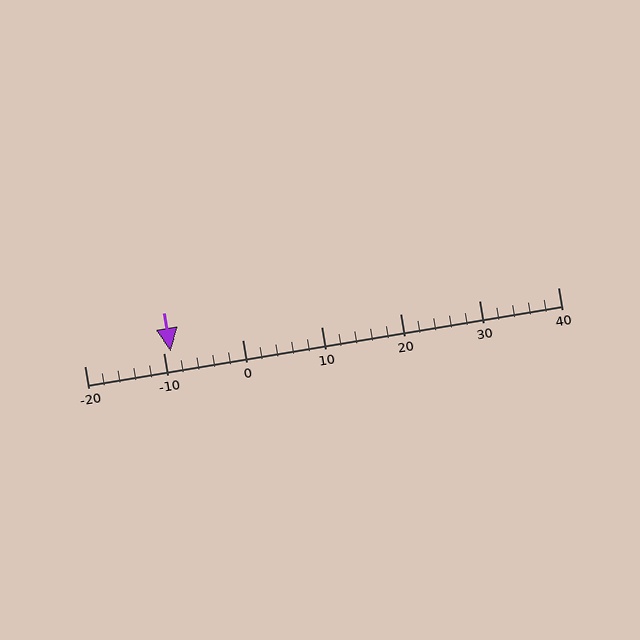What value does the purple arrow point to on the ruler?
The purple arrow points to approximately -9.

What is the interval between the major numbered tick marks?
The major tick marks are spaced 10 units apart.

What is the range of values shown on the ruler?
The ruler shows values from -20 to 40.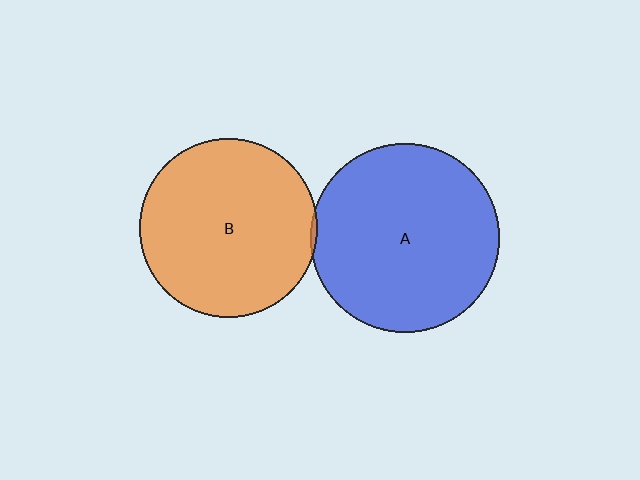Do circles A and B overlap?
Yes.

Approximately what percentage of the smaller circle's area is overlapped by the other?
Approximately 5%.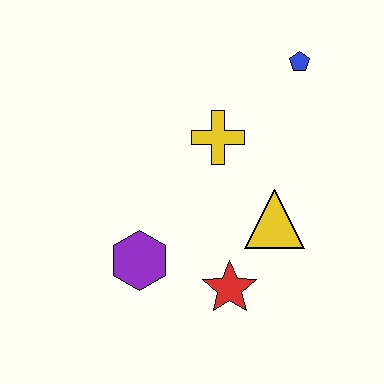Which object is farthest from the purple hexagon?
The blue pentagon is farthest from the purple hexagon.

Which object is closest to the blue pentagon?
The yellow cross is closest to the blue pentagon.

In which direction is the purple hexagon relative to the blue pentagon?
The purple hexagon is below the blue pentagon.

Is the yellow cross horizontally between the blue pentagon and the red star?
No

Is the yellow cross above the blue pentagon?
No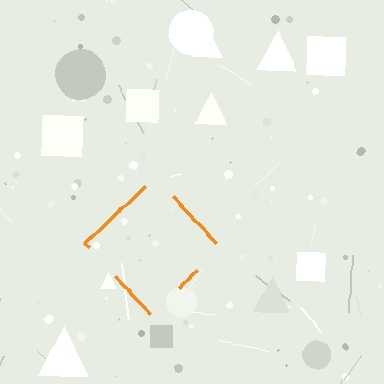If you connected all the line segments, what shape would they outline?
They would outline a diamond.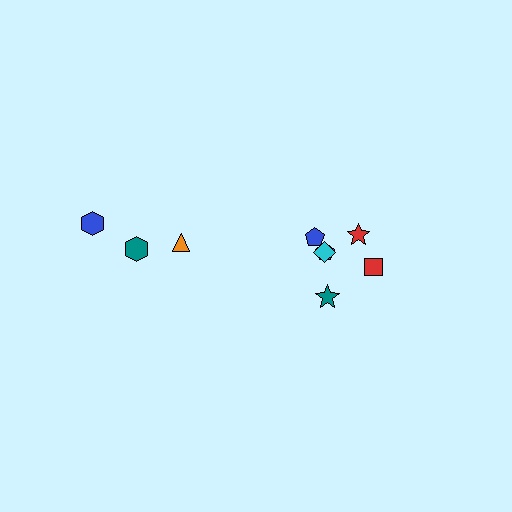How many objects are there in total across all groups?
There are 9 objects.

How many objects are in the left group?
There are 3 objects.